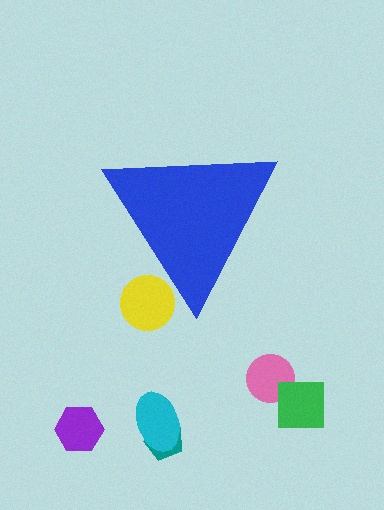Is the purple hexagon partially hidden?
No, the purple hexagon is fully visible.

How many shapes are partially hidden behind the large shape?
1 shape is partially hidden.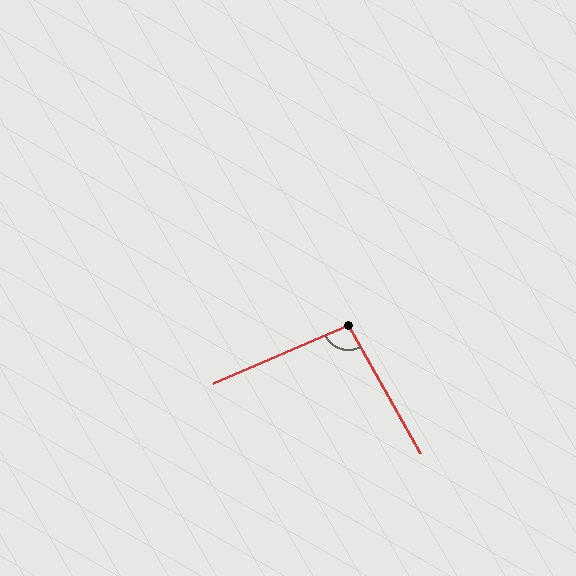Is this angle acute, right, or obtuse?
It is obtuse.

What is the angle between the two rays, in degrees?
Approximately 96 degrees.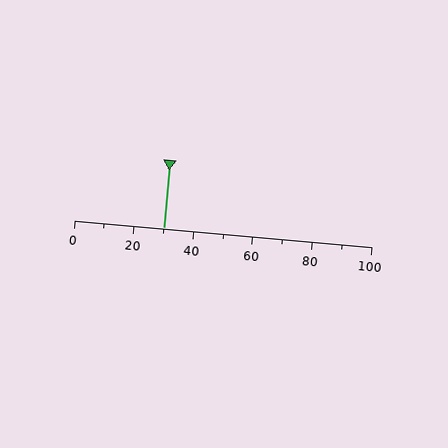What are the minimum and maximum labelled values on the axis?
The axis runs from 0 to 100.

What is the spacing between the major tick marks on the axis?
The major ticks are spaced 20 apart.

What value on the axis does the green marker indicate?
The marker indicates approximately 30.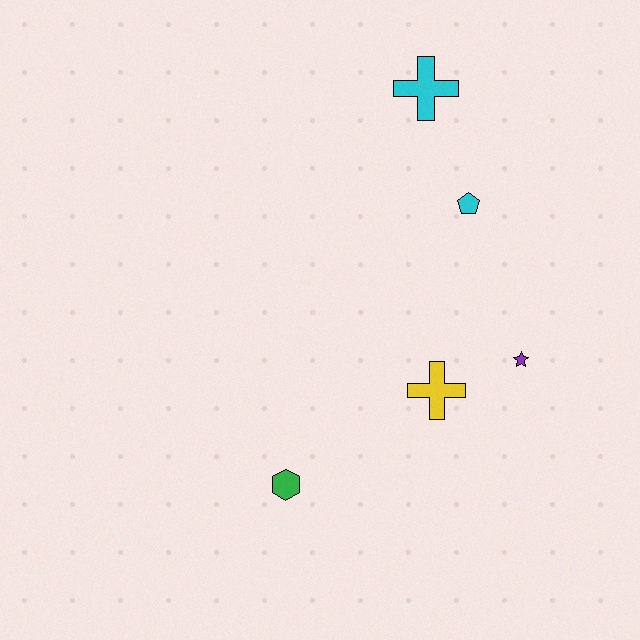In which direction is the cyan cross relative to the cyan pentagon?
The cyan cross is above the cyan pentagon.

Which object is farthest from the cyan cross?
The green hexagon is farthest from the cyan cross.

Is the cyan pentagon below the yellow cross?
No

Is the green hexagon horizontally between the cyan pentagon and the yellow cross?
No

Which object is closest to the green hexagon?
The yellow cross is closest to the green hexagon.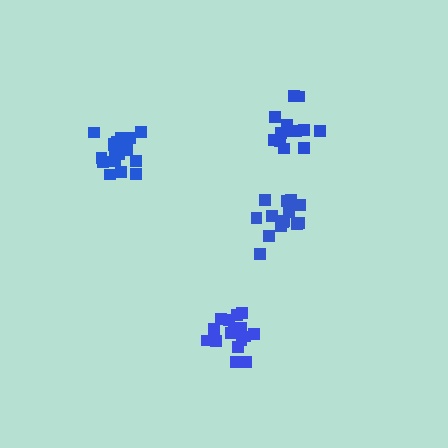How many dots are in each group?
Group 1: 18 dots, Group 2: 16 dots, Group 3: 16 dots, Group 4: 13 dots (63 total).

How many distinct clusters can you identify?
There are 4 distinct clusters.